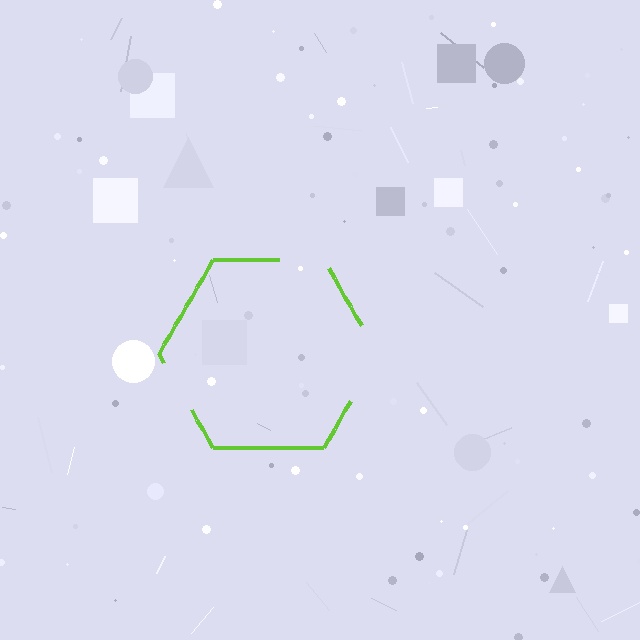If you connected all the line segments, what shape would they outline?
They would outline a hexagon.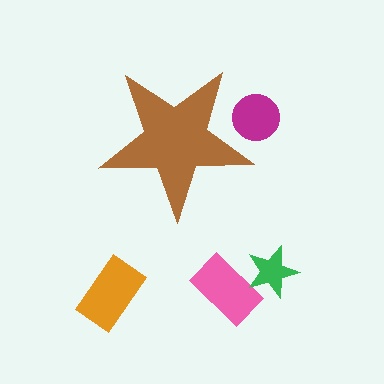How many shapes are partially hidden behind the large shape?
1 shape is partially hidden.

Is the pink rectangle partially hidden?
No, the pink rectangle is fully visible.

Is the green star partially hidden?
No, the green star is fully visible.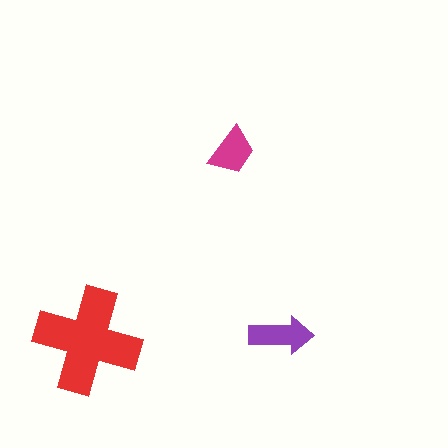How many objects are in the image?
There are 3 objects in the image.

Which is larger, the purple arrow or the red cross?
The red cross.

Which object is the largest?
The red cross.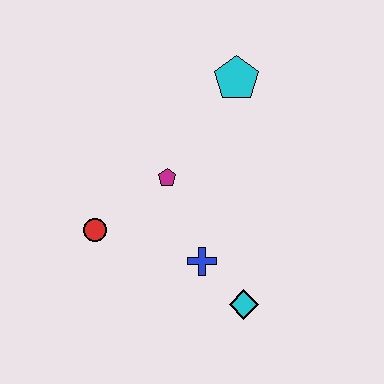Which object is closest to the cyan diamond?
The blue cross is closest to the cyan diamond.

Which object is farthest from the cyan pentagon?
The cyan diamond is farthest from the cyan pentagon.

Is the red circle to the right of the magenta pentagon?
No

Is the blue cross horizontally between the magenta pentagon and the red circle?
No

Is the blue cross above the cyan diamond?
Yes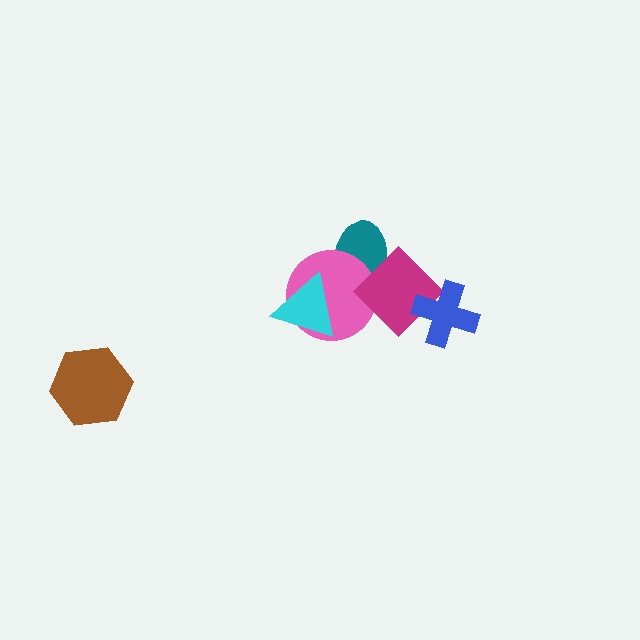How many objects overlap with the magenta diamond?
3 objects overlap with the magenta diamond.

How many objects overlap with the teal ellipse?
2 objects overlap with the teal ellipse.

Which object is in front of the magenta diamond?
The blue cross is in front of the magenta diamond.